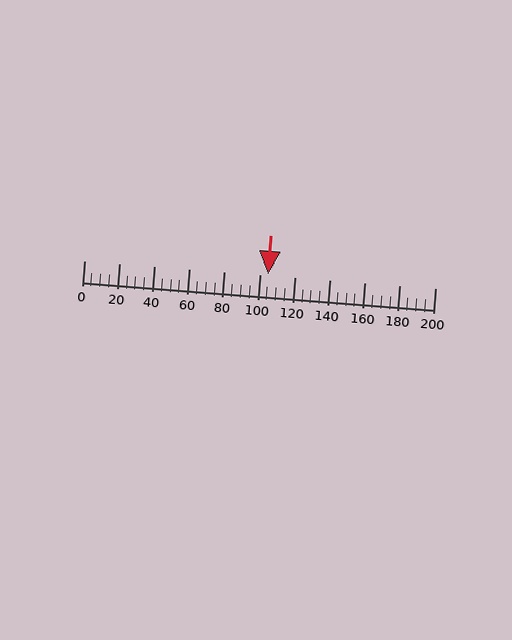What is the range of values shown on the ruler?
The ruler shows values from 0 to 200.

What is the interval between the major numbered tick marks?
The major tick marks are spaced 20 units apart.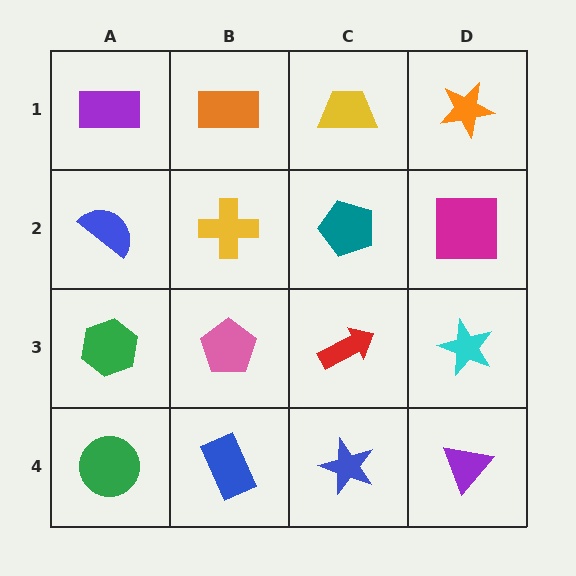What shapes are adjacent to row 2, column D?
An orange star (row 1, column D), a cyan star (row 3, column D), a teal pentagon (row 2, column C).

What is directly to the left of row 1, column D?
A yellow trapezoid.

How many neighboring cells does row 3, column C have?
4.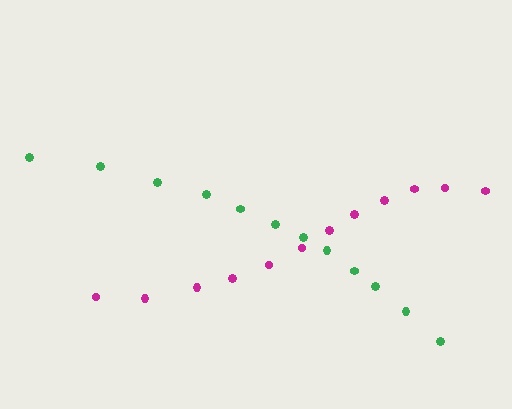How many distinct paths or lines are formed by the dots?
There are 2 distinct paths.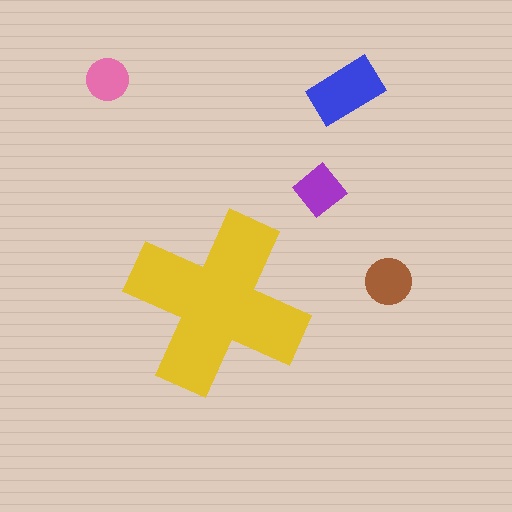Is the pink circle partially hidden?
No, the pink circle is fully visible.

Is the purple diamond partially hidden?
No, the purple diamond is fully visible.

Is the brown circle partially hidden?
No, the brown circle is fully visible.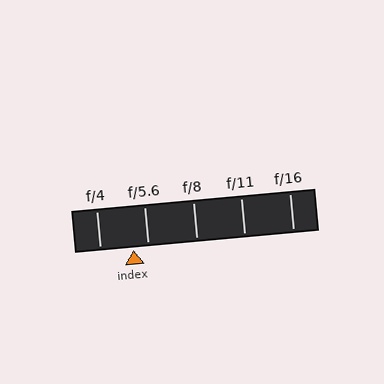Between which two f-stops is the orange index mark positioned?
The index mark is between f/4 and f/5.6.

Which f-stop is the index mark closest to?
The index mark is closest to f/5.6.